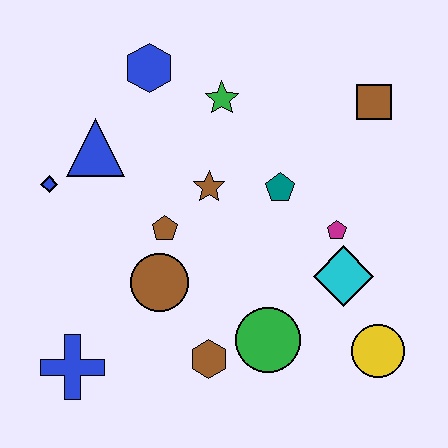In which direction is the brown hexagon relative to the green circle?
The brown hexagon is to the left of the green circle.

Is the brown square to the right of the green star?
Yes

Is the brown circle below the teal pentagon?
Yes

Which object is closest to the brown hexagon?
The green circle is closest to the brown hexagon.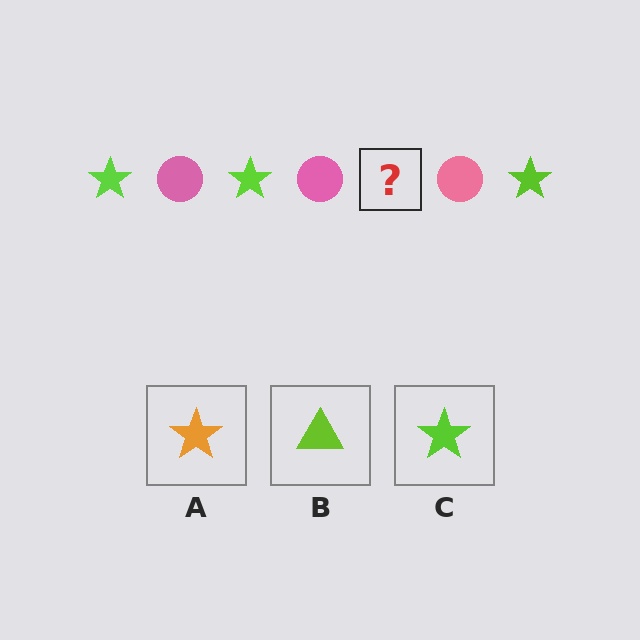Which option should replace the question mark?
Option C.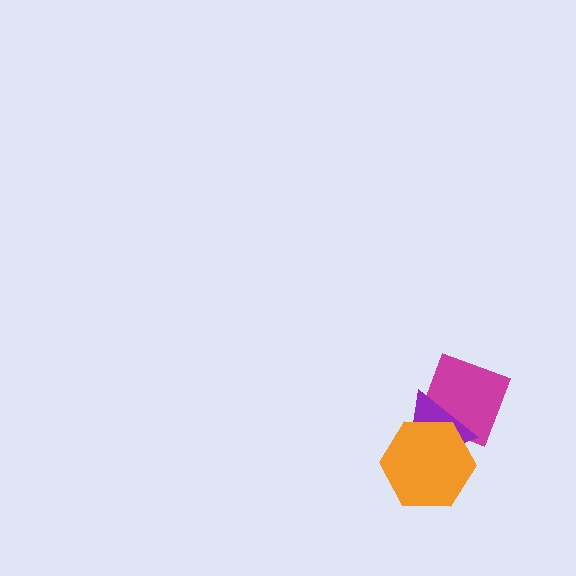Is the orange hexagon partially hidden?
No, no other shape covers it.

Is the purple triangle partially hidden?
Yes, it is partially covered by another shape.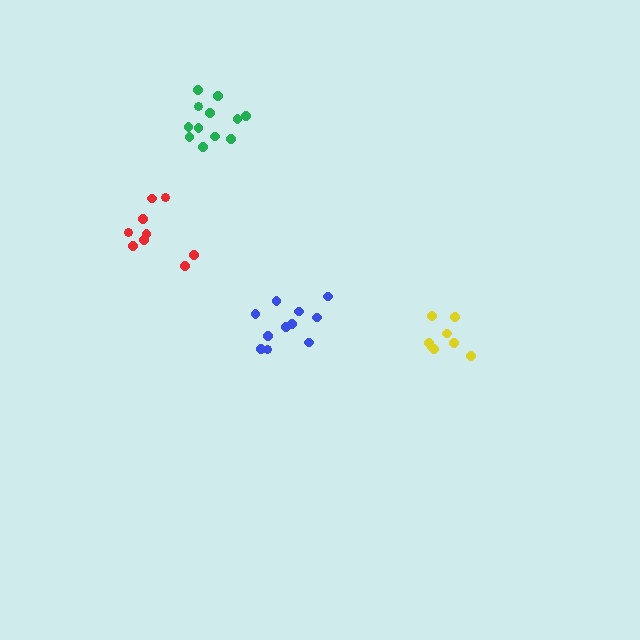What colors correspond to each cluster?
The clusters are colored: blue, yellow, green, red.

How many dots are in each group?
Group 1: 11 dots, Group 2: 8 dots, Group 3: 12 dots, Group 4: 9 dots (40 total).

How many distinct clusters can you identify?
There are 4 distinct clusters.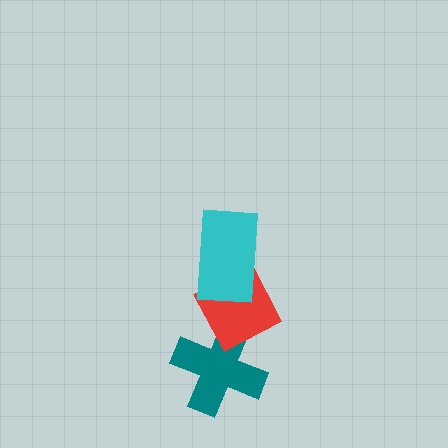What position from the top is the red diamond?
The red diamond is 2nd from the top.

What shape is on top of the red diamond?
The cyan rectangle is on top of the red diamond.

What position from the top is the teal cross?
The teal cross is 3rd from the top.